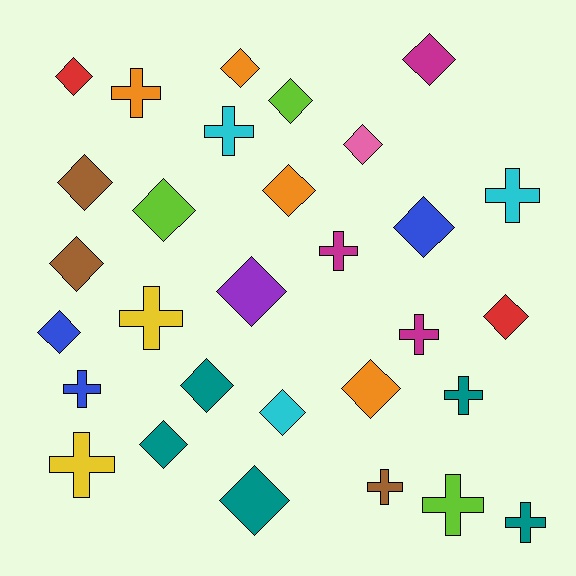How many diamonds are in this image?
There are 18 diamonds.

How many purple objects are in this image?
There is 1 purple object.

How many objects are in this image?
There are 30 objects.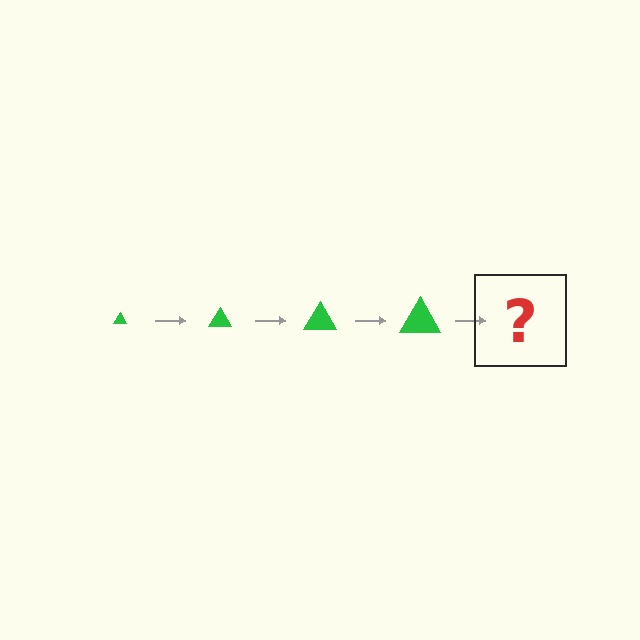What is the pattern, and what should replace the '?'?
The pattern is that the triangle gets progressively larger each step. The '?' should be a green triangle, larger than the previous one.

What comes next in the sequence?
The next element should be a green triangle, larger than the previous one.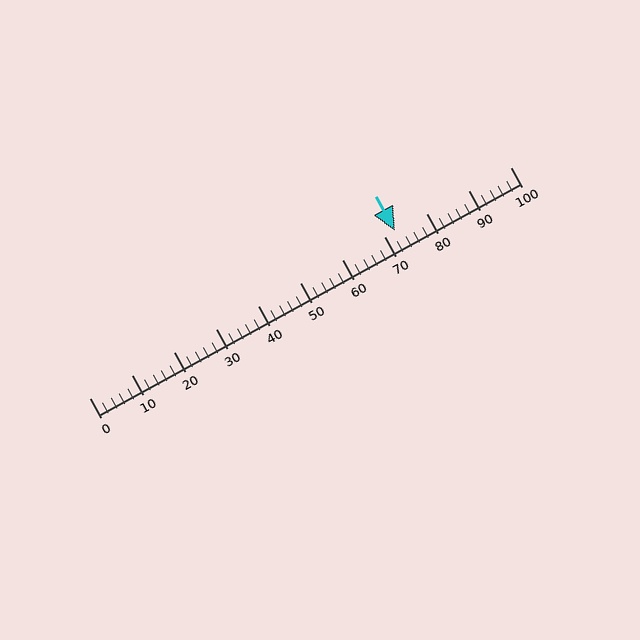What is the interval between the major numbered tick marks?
The major tick marks are spaced 10 units apart.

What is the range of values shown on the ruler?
The ruler shows values from 0 to 100.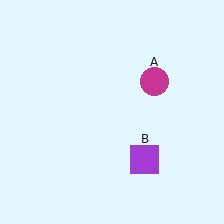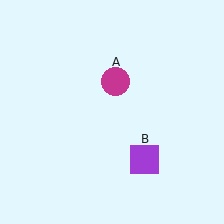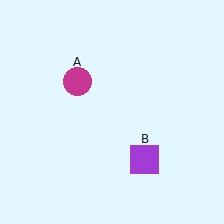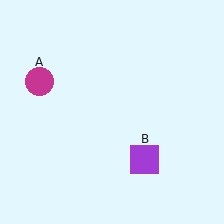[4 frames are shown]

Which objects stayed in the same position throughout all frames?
Purple square (object B) remained stationary.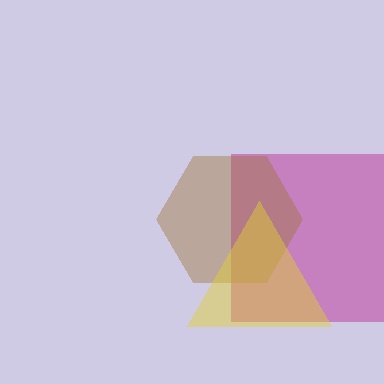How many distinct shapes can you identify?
There are 3 distinct shapes: a magenta square, a brown hexagon, a yellow triangle.